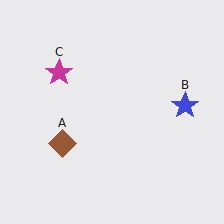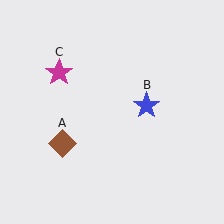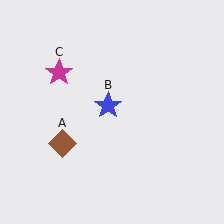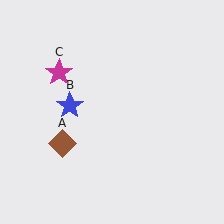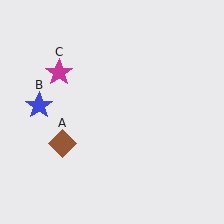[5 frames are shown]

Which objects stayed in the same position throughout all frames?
Brown diamond (object A) and magenta star (object C) remained stationary.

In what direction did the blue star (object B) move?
The blue star (object B) moved left.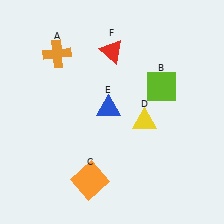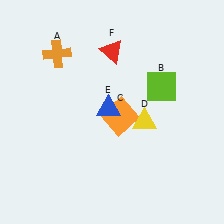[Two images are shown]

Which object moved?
The orange square (C) moved up.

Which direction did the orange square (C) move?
The orange square (C) moved up.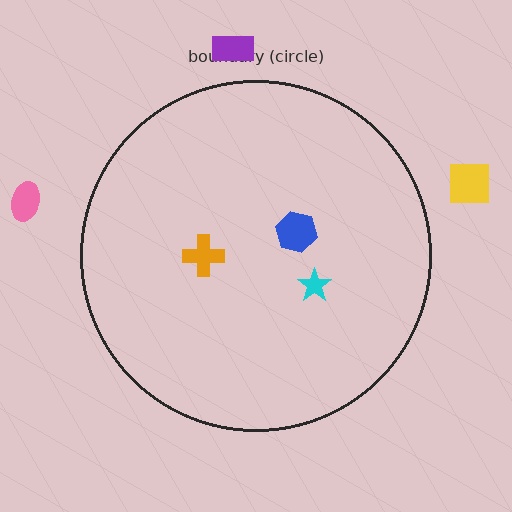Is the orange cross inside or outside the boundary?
Inside.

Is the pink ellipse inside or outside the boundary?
Outside.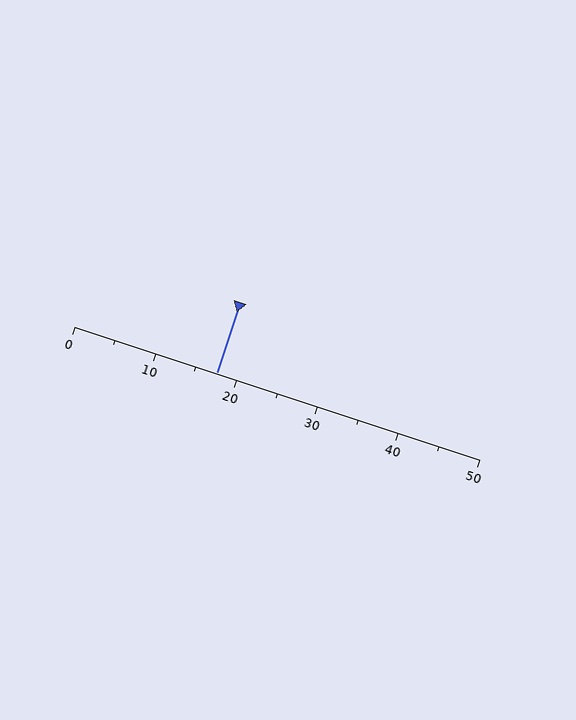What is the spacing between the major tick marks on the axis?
The major ticks are spaced 10 apart.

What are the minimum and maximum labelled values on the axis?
The axis runs from 0 to 50.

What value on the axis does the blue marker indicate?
The marker indicates approximately 17.5.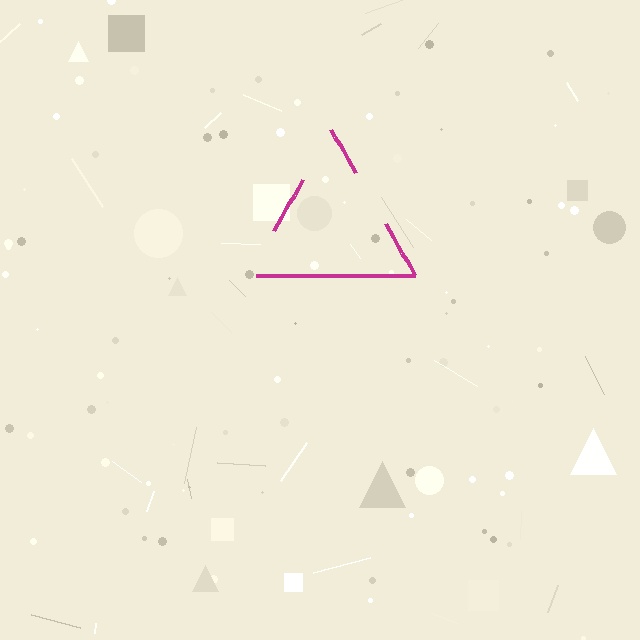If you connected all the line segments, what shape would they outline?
They would outline a triangle.